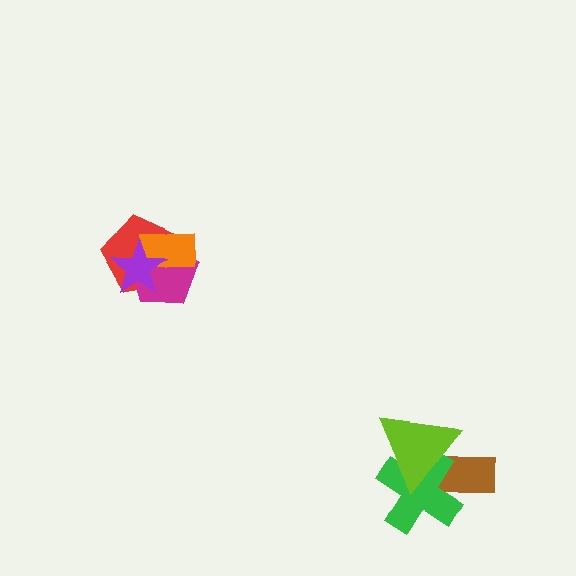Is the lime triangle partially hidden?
No, no other shape covers it.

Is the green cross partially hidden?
Yes, it is partially covered by another shape.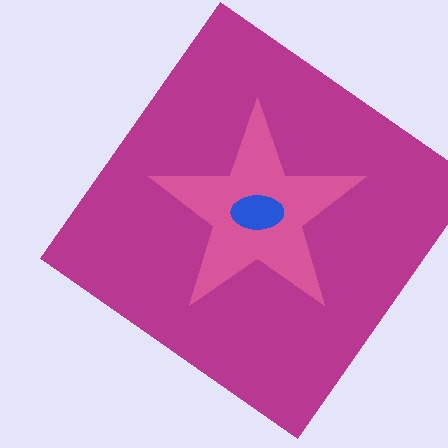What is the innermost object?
The blue ellipse.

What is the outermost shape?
The magenta diamond.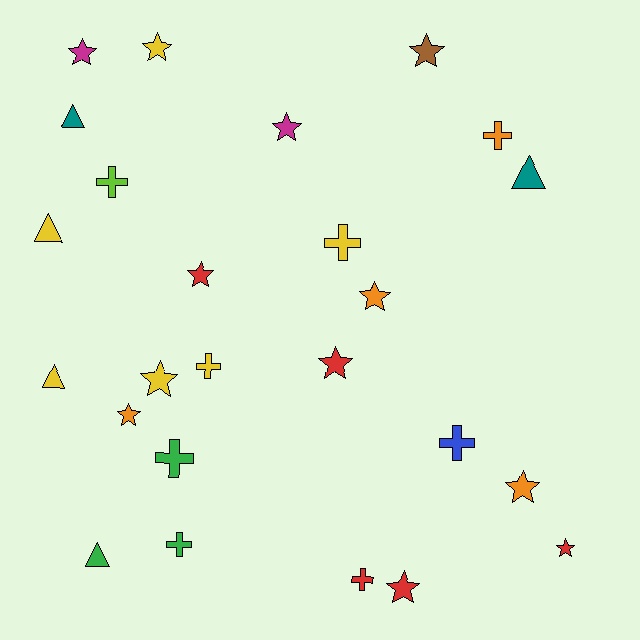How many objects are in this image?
There are 25 objects.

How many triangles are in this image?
There are 5 triangles.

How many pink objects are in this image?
There are no pink objects.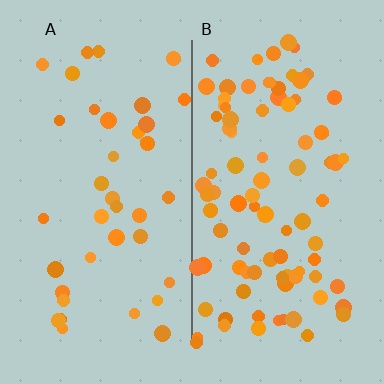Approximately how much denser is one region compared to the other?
Approximately 2.4× — region B over region A.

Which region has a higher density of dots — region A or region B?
B (the right).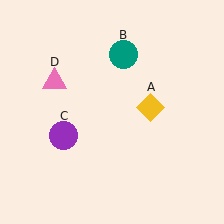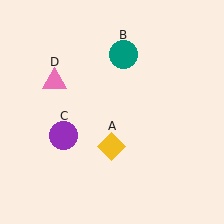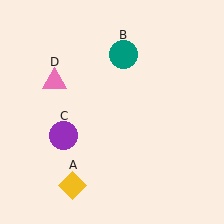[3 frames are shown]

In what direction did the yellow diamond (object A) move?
The yellow diamond (object A) moved down and to the left.